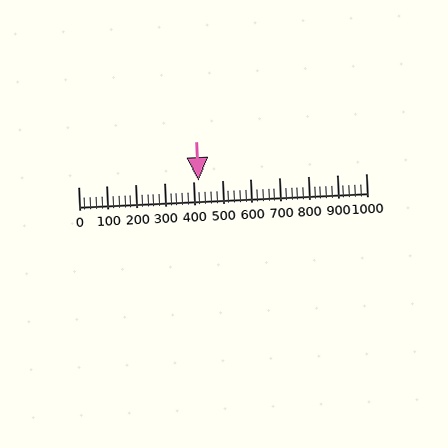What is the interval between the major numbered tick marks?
The major tick marks are spaced 100 units apart.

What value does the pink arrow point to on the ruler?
The pink arrow points to approximately 420.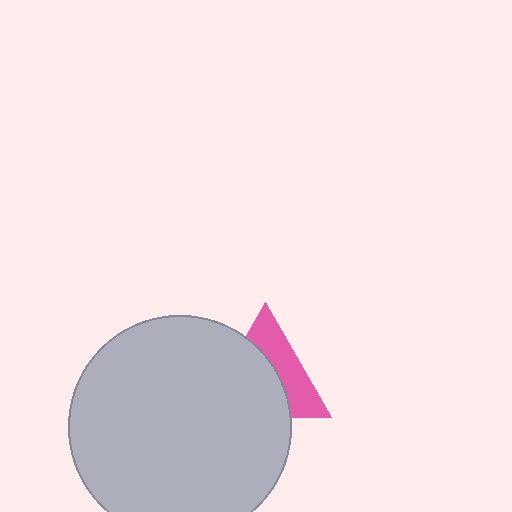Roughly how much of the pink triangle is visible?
A small part of it is visible (roughly 43%).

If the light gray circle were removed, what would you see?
You would see the complete pink triangle.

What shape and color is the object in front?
The object in front is a light gray circle.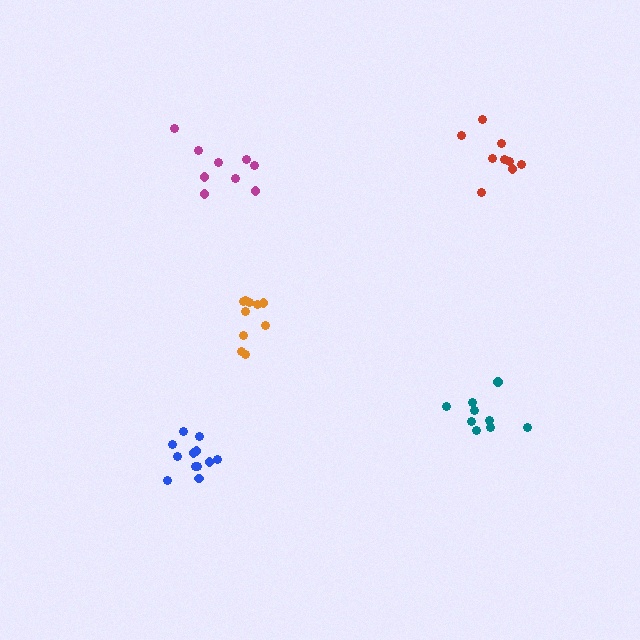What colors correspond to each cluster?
The clusters are colored: teal, blue, red, orange, magenta.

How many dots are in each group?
Group 1: 9 dots, Group 2: 12 dots, Group 3: 9 dots, Group 4: 10 dots, Group 5: 9 dots (49 total).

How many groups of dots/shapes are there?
There are 5 groups.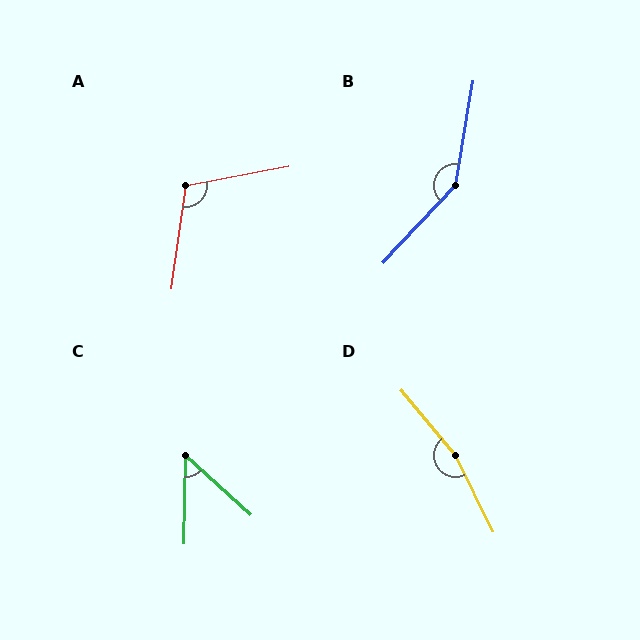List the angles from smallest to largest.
C (48°), A (109°), B (147°), D (166°).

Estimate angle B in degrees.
Approximately 147 degrees.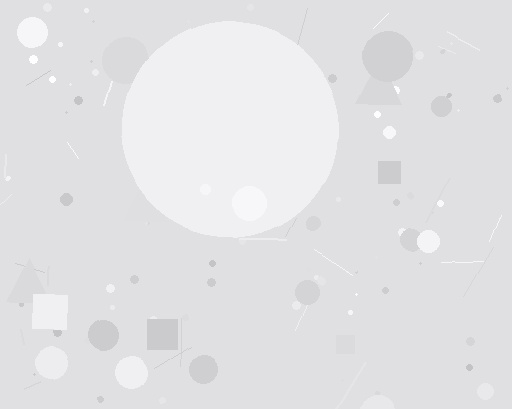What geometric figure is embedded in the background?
A circle is embedded in the background.